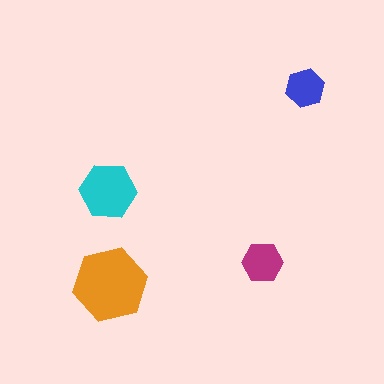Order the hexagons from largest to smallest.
the orange one, the cyan one, the magenta one, the blue one.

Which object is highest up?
The blue hexagon is topmost.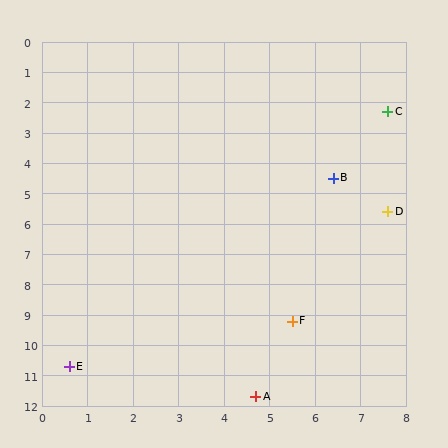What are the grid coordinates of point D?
Point D is at approximately (7.6, 5.6).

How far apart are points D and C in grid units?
Points D and C are about 3.3 grid units apart.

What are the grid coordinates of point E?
Point E is at approximately (0.6, 10.7).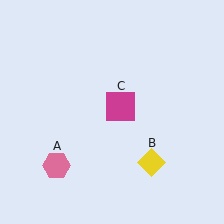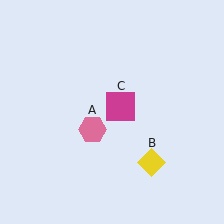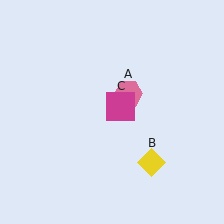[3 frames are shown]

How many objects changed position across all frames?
1 object changed position: pink hexagon (object A).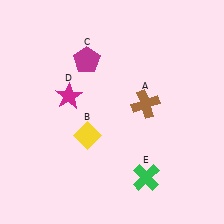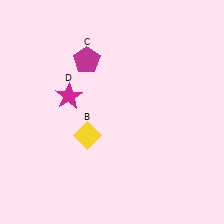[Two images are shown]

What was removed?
The brown cross (A), the green cross (E) were removed in Image 2.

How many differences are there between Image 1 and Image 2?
There are 2 differences between the two images.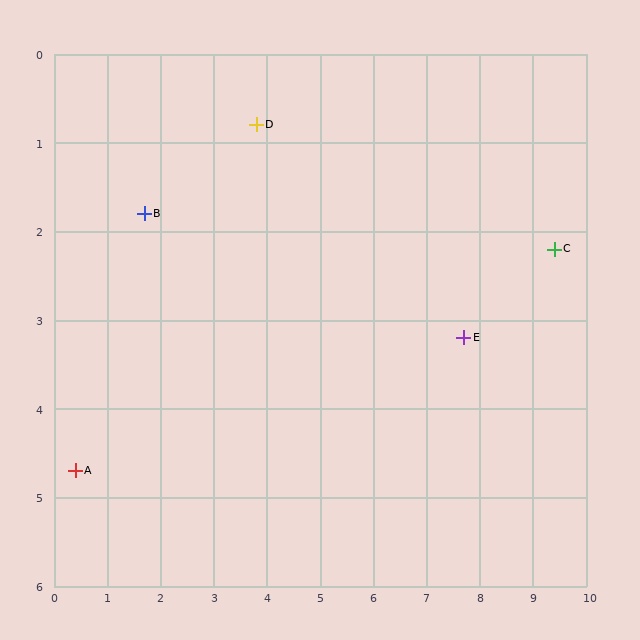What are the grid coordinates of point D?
Point D is at approximately (3.8, 0.8).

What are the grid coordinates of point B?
Point B is at approximately (1.7, 1.8).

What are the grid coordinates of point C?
Point C is at approximately (9.4, 2.2).